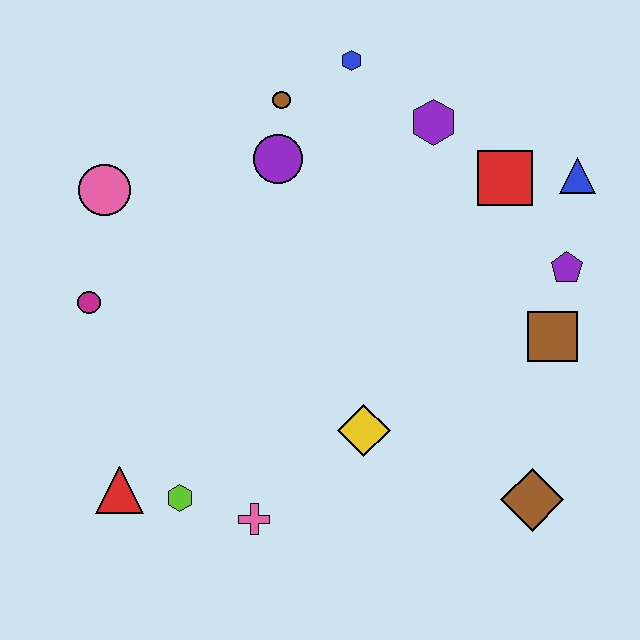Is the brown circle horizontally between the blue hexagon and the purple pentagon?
No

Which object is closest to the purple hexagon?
The red square is closest to the purple hexagon.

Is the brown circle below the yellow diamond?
No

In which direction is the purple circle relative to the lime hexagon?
The purple circle is above the lime hexagon.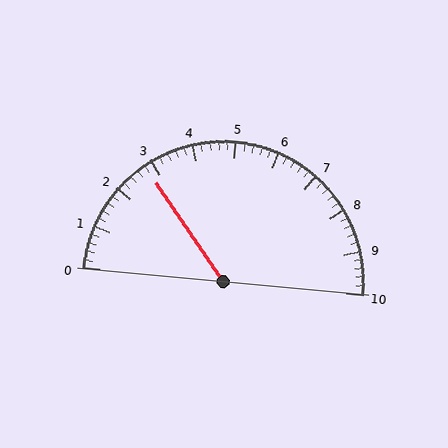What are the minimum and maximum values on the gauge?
The gauge ranges from 0 to 10.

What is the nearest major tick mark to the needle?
The nearest major tick mark is 3.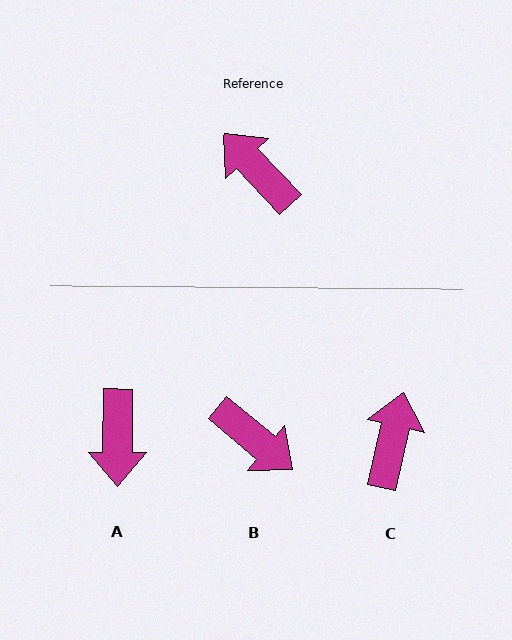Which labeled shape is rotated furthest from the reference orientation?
B, about 173 degrees away.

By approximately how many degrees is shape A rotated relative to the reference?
Approximately 136 degrees counter-clockwise.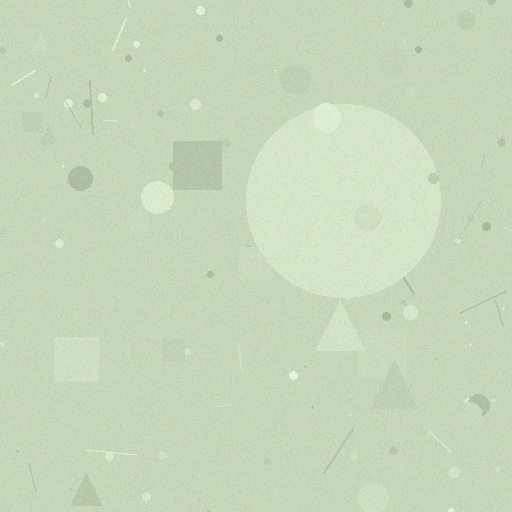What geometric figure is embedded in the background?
A circle is embedded in the background.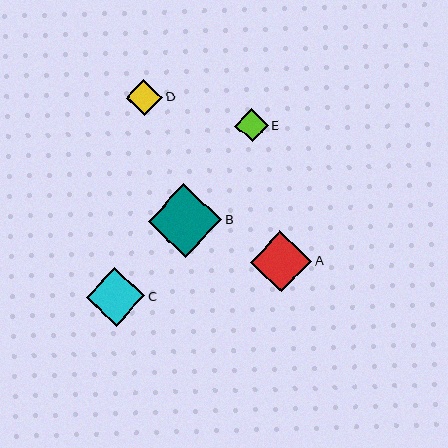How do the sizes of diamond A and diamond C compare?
Diamond A and diamond C are approximately the same size.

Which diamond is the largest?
Diamond B is the largest with a size of approximately 74 pixels.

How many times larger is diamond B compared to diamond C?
Diamond B is approximately 1.3 times the size of diamond C.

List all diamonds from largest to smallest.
From largest to smallest: B, A, C, D, E.